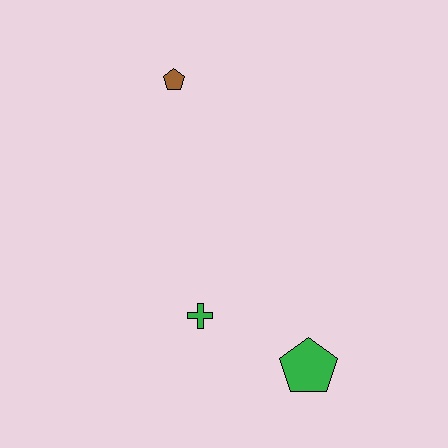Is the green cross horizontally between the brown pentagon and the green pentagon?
Yes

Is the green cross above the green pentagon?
Yes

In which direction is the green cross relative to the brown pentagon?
The green cross is below the brown pentagon.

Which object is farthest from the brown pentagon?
The green pentagon is farthest from the brown pentagon.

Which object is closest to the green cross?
The green pentagon is closest to the green cross.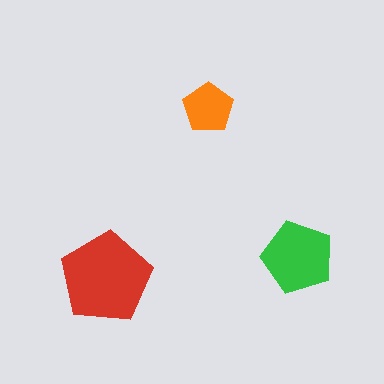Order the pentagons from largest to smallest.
the red one, the green one, the orange one.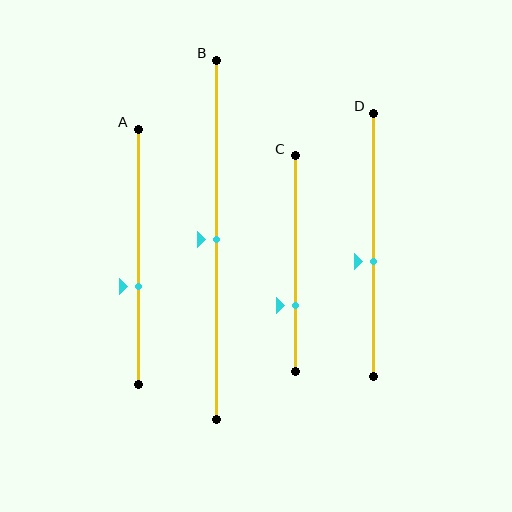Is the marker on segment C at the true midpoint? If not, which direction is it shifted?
No, the marker on segment C is shifted downward by about 19% of the segment length.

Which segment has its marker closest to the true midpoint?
Segment B has its marker closest to the true midpoint.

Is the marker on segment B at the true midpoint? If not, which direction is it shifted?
Yes, the marker on segment B is at the true midpoint.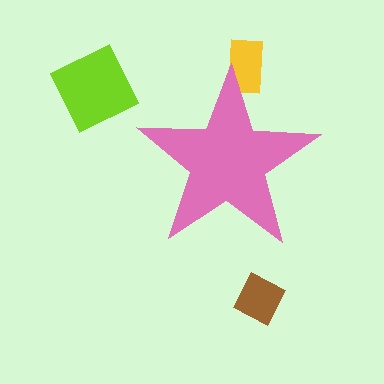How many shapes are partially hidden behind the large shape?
1 shape is partially hidden.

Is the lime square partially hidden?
No, the lime square is fully visible.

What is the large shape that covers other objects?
A pink star.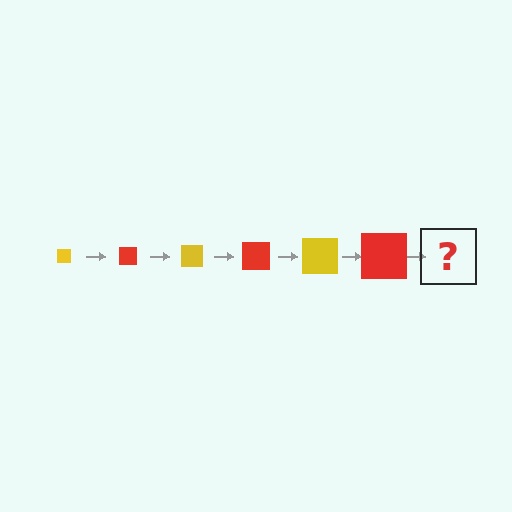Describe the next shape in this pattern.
It should be a yellow square, larger than the previous one.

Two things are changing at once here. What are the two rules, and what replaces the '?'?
The two rules are that the square grows larger each step and the color cycles through yellow and red. The '?' should be a yellow square, larger than the previous one.